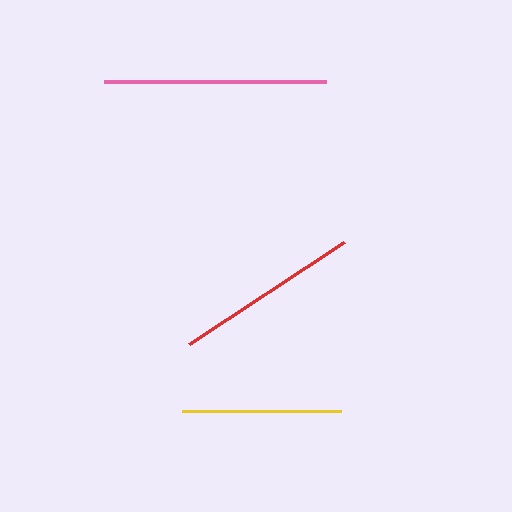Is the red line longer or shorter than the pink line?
The pink line is longer than the red line.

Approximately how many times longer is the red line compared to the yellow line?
The red line is approximately 1.2 times the length of the yellow line.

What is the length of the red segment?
The red segment is approximately 185 pixels long.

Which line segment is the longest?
The pink line is the longest at approximately 222 pixels.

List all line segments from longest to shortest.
From longest to shortest: pink, red, yellow.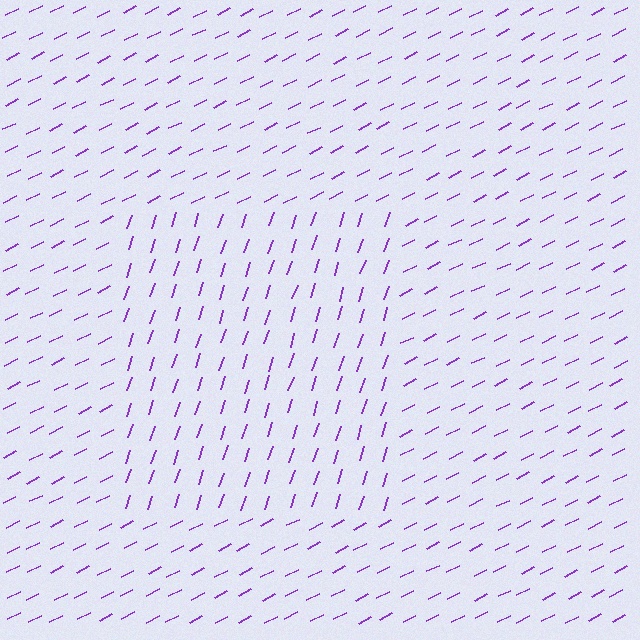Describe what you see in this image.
The image is filled with small purple line segments. A rectangle region in the image has lines oriented differently from the surrounding lines, creating a visible texture boundary.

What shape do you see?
I see a rectangle.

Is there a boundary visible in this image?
Yes, there is a texture boundary formed by a change in line orientation.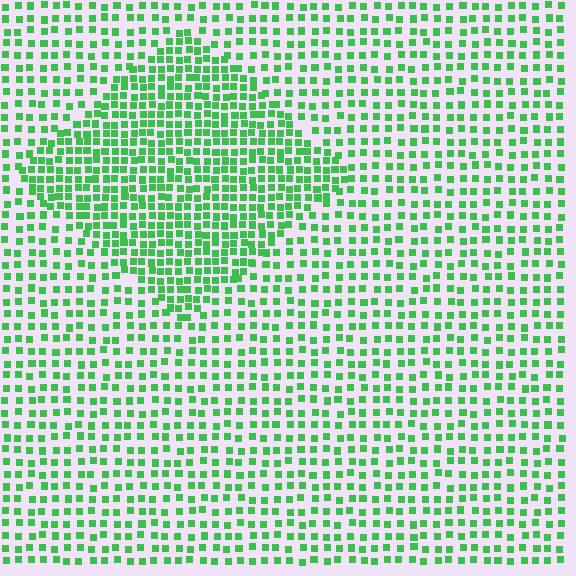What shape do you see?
I see a diamond.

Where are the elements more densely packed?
The elements are more densely packed inside the diamond boundary.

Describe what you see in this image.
The image contains small green elements arranged at two different densities. A diamond-shaped region is visible where the elements are more densely packed than the surrounding area.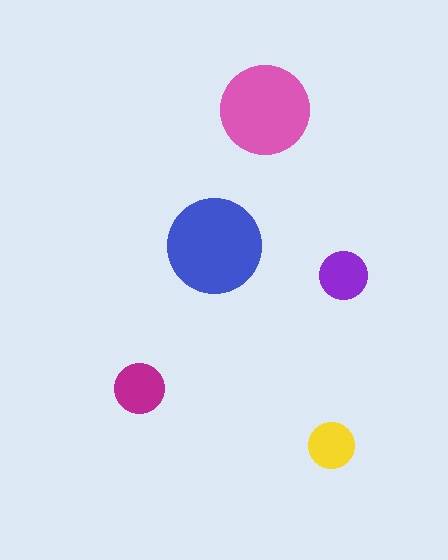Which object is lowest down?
The yellow circle is bottommost.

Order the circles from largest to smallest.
the blue one, the pink one, the magenta one, the purple one, the yellow one.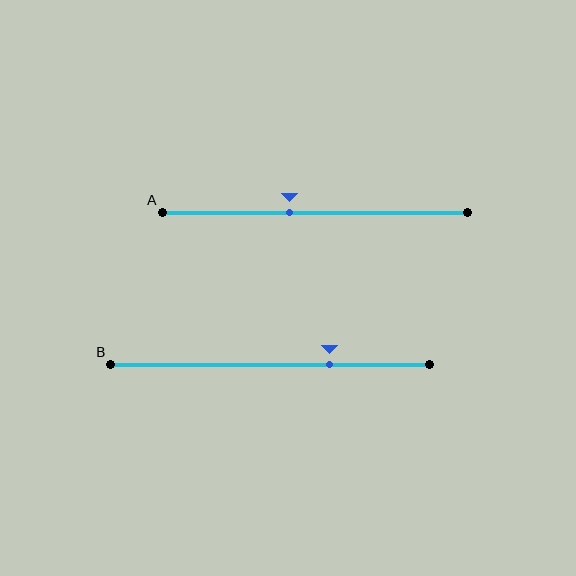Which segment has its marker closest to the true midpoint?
Segment A has its marker closest to the true midpoint.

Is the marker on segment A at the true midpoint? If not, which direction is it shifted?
No, the marker on segment A is shifted to the left by about 8% of the segment length.